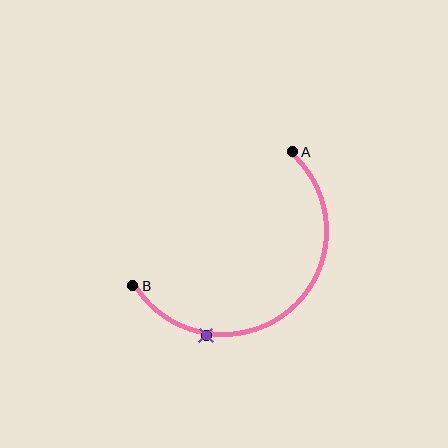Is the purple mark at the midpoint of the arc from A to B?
No. The purple mark lies on the arc but is closer to endpoint B. The arc midpoint would be at the point on the curve equidistant along the arc from both A and B.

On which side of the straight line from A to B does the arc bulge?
The arc bulges below and to the right of the straight line connecting A and B.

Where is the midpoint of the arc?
The arc midpoint is the point on the curve farthest from the straight line joining A and B. It sits below and to the right of that line.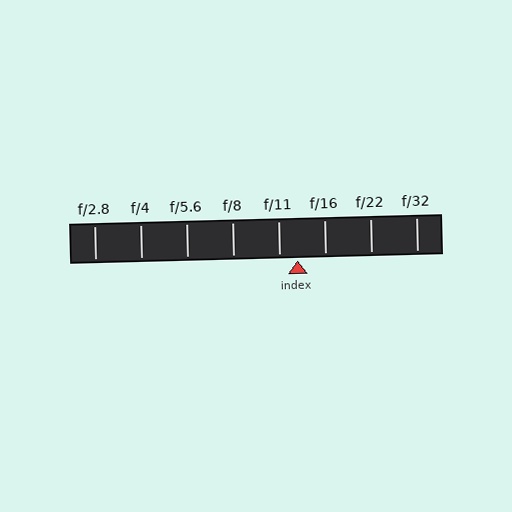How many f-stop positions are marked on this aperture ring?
There are 8 f-stop positions marked.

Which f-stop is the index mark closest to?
The index mark is closest to f/11.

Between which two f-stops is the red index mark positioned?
The index mark is between f/11 and f/16.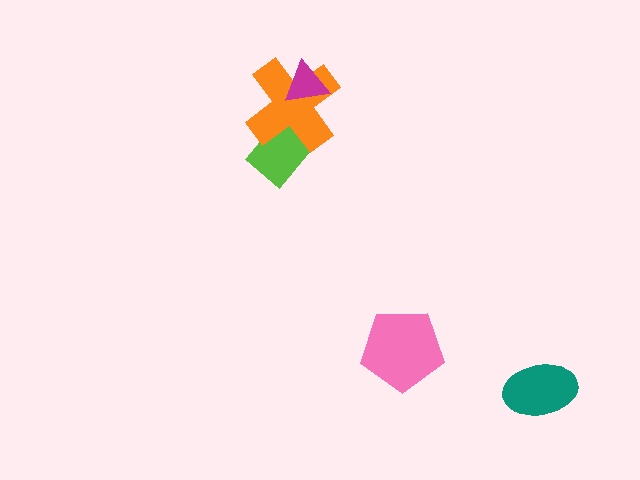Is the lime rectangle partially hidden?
Yes, it is partially covered by another shape.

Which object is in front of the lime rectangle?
The orange cross is in front of the lime rectangle.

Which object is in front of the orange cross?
The magenta triangle is in front of the orange cross.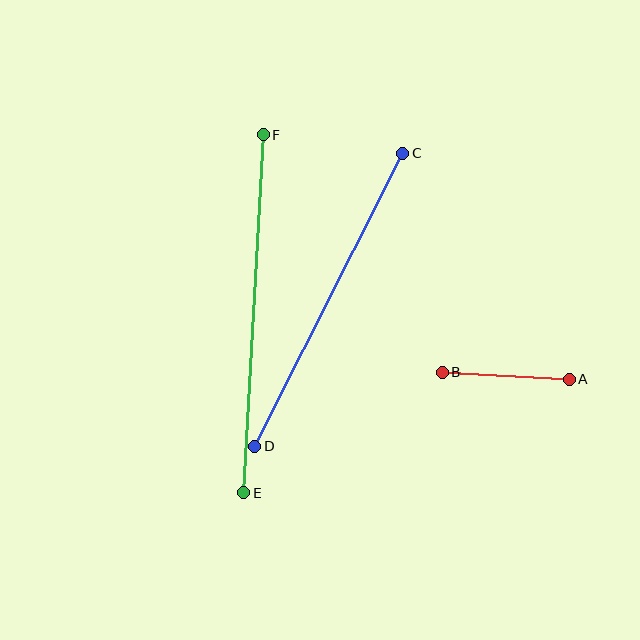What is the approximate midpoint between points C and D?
The midpoint is at approximately (329, 300) pixels.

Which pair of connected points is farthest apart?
Points E and F are farthest apart.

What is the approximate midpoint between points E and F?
The midpoint is at approximately (253, 314) pixels.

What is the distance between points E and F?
The distance is approximately 359 pixels.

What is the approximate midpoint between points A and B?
The midpoint is at approximately (506, 376) pixels.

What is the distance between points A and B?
The distance is approximately 127 pixels.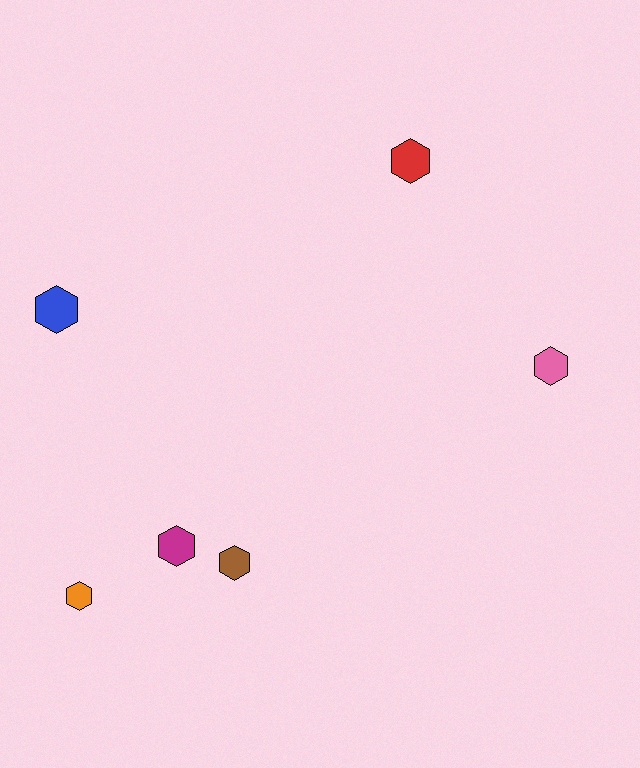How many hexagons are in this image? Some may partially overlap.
There are 6 hexagons.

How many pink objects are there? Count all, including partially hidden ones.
There is 1 pink object.